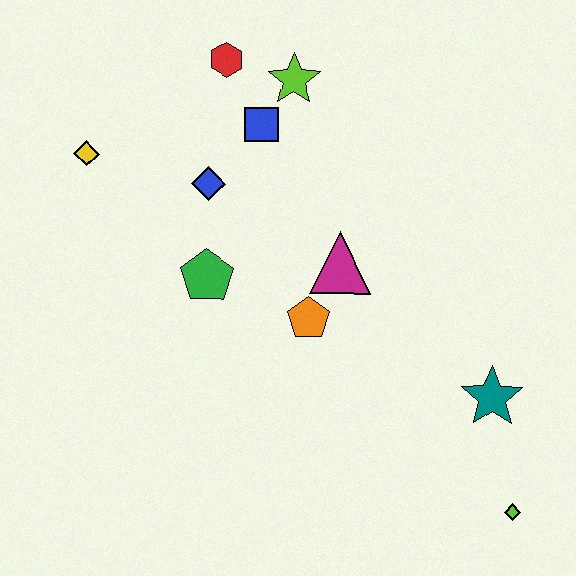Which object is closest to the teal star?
The lime diamond is closest to the teal star.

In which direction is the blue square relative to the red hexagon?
The blue square is below the red hexagon.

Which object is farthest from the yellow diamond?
The lime diamond is farthest from the yellow diamond.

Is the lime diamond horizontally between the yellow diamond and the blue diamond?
No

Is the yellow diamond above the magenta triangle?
Yes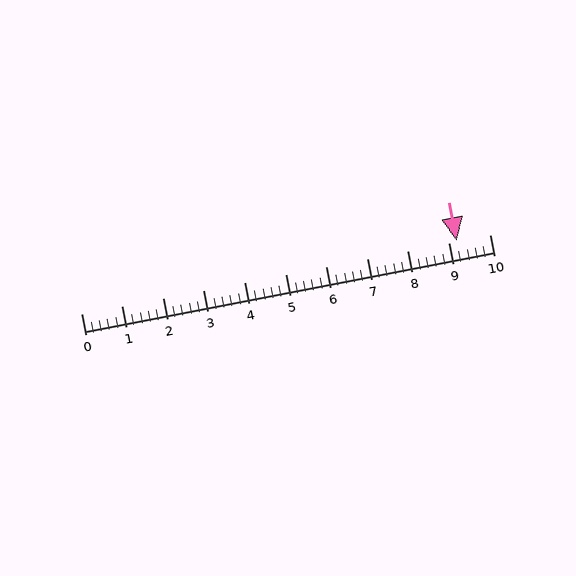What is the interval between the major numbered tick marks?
The major tick marks are spaced 1 units apart.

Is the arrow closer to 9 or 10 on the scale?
The arrow is closer to 9.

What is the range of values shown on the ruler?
The ruler shows values from 0 to 10.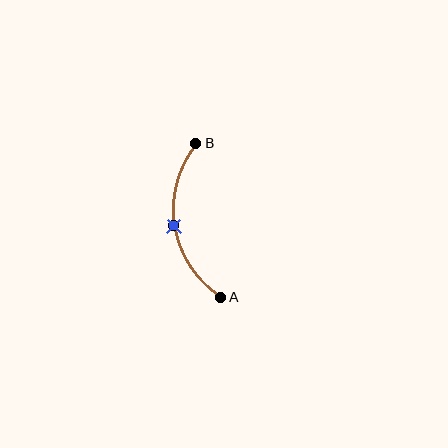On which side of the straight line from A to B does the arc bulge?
The arc bulges to the left of the straight line connecting A and B.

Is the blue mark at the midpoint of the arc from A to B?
Yes. The blue mark lies on the arc at equal arc-length from both A and B — it is the arc midpoint.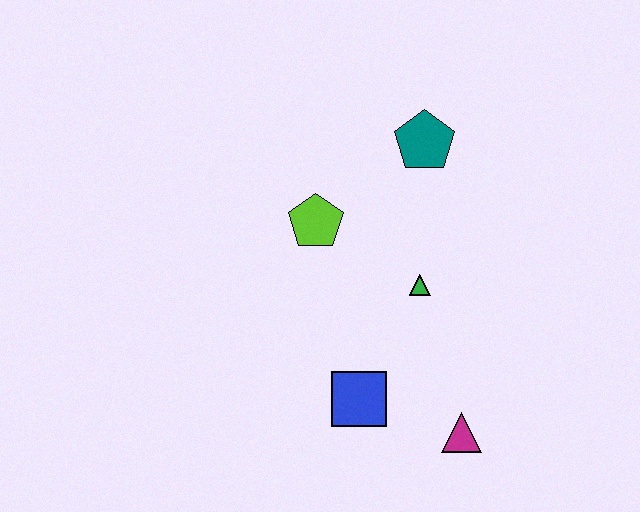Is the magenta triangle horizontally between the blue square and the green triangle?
No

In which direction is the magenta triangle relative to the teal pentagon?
The magenta triangle is below the teal pentagon.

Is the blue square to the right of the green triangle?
No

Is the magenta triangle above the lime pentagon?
No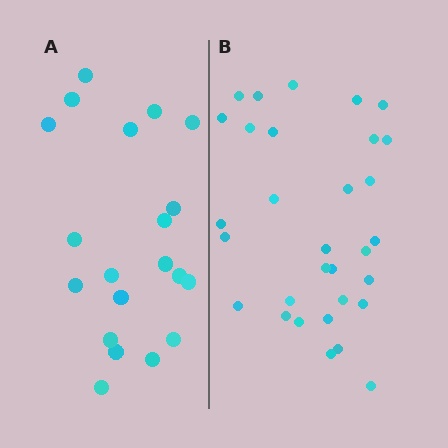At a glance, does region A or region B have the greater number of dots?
Region B (the right region) has more dots.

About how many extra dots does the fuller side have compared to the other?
Region B has roughly 12 or so more dots than region A.